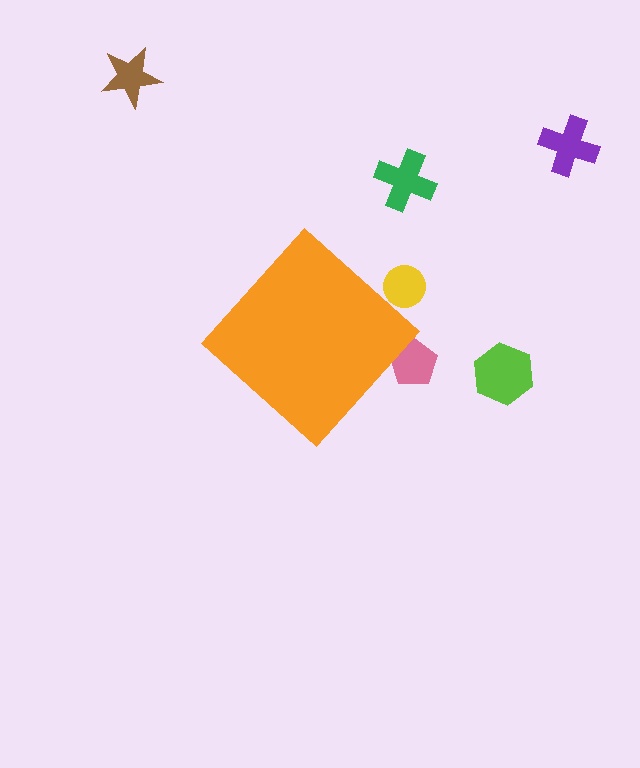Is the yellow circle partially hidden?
Yes, the yellow circle is partially hidden behind the orange diamond.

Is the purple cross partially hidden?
No, the purple cross is fully visible.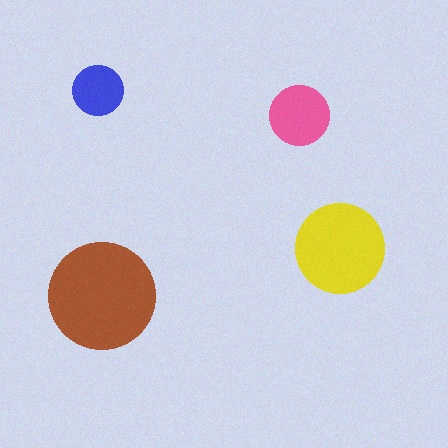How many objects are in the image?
There are 4 objects in the image.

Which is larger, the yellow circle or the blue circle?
The yellow one.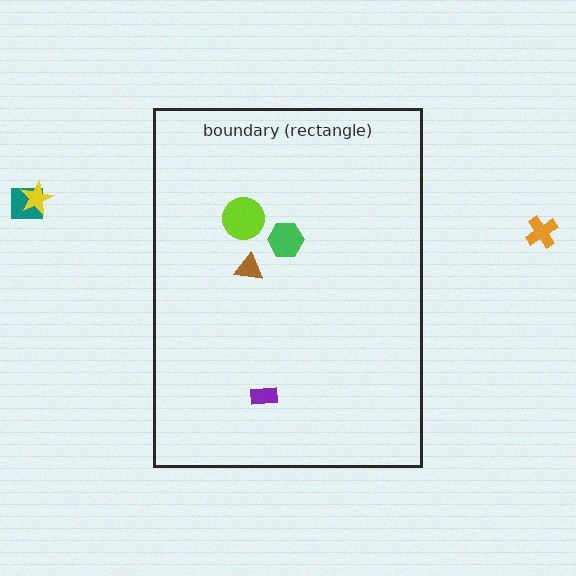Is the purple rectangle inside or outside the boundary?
Inside.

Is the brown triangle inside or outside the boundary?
Inside.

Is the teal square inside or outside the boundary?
Outside.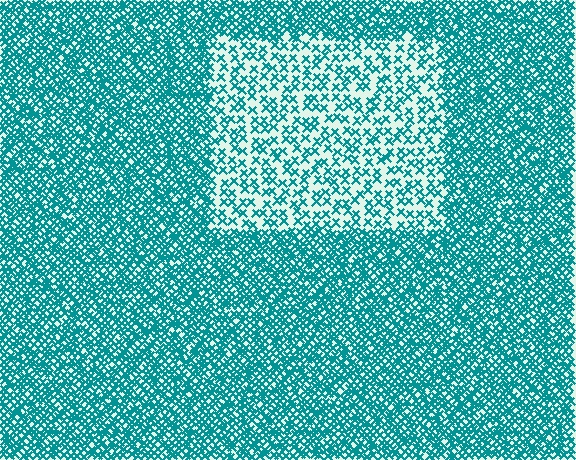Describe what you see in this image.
The image contains small teal elements arranged at two different densities. A rectangle-shaped region is visible where the elements are less densely packed than the surrounding area.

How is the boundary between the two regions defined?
The boundary is defined by a change in element density (approximately 2.4x ratio). All elements are the same color, size, and shape.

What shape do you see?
I see a rectangle.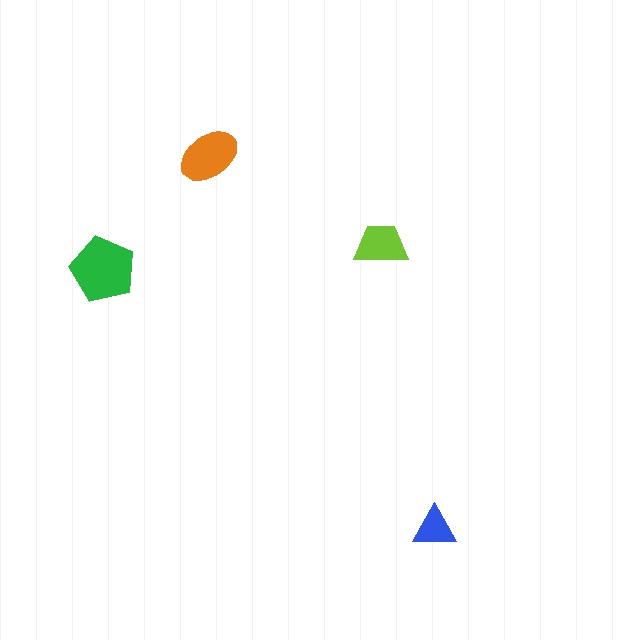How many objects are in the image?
There are 4 objects in the image.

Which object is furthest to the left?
The green pentagon is leftmost.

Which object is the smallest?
The blue triangle.